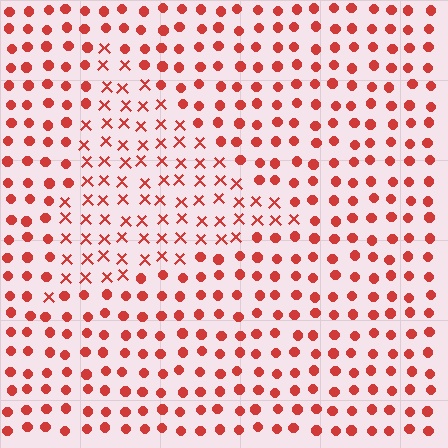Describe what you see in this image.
The image is filled with small red elements arranged in a uniform grid. A triangle-shaped region contains X marks, while the surrounding area contains circles. The boundary is defined purely by the change in element shape.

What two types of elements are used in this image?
The image uses X marks inside the triangle region and circles outside it.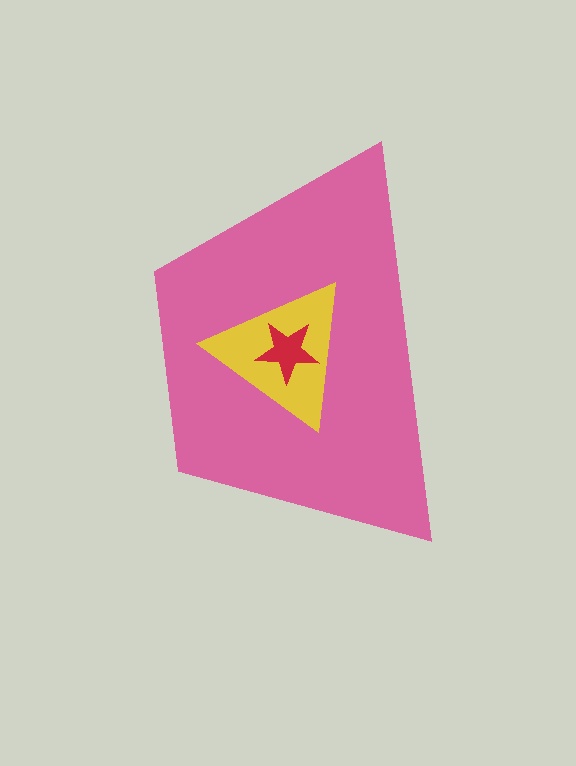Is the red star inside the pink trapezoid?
Yes.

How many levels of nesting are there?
3.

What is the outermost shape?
The pink trapezoid.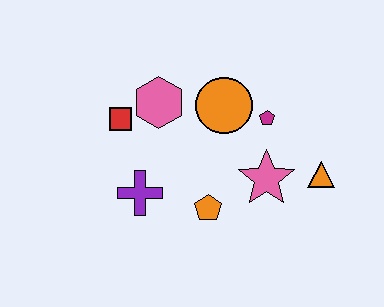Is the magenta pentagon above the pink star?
Yes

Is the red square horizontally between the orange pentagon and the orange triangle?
No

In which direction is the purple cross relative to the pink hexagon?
The purple cross is below the pink hexagon.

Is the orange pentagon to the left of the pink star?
Yes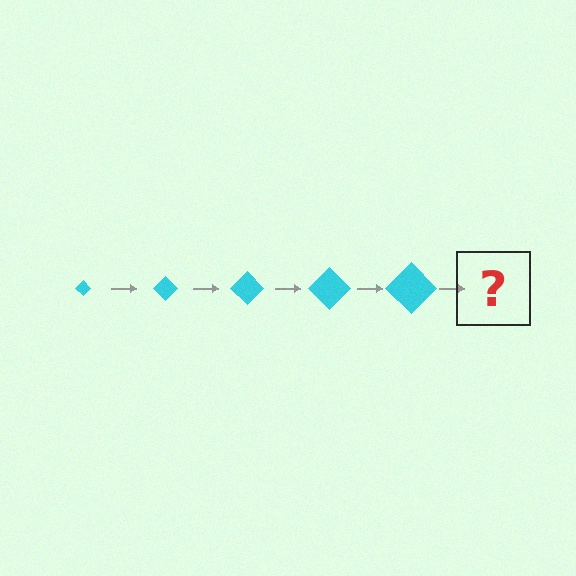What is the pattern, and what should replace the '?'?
The pattern is that the diamond gets progressively larger each step. The '?' should be a cyan diamond, larger than the previous one.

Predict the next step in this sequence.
The next step is a cyan diamond, larger than the previous one.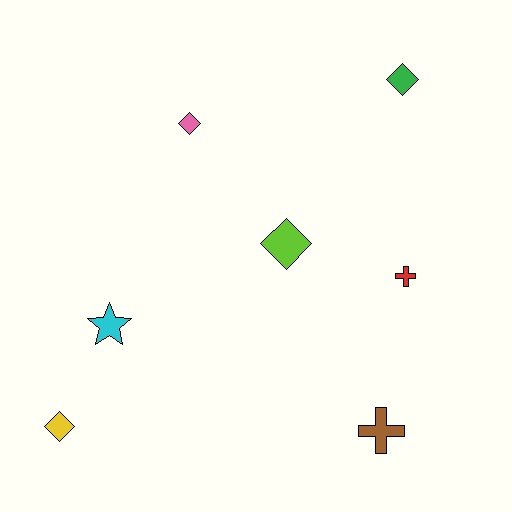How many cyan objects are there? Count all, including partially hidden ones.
There is 1 cyan object.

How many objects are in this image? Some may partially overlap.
There are 7 objects.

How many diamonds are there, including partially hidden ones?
There are 4 diamonds.